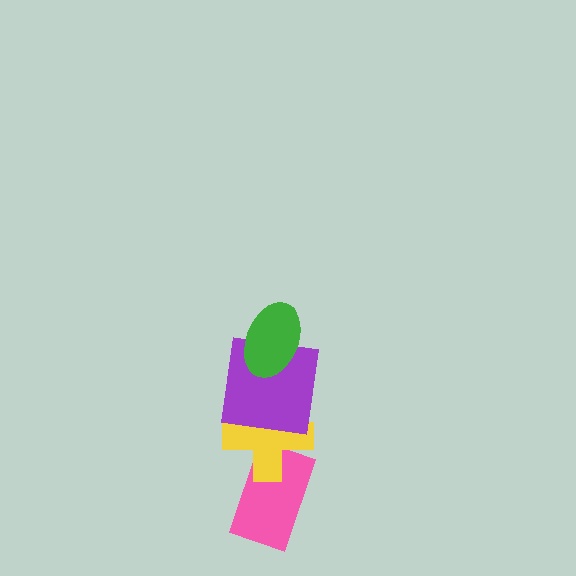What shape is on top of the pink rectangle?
The yellow cross is on top of the pink rectangle.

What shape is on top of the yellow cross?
The purple square is on top of the yellow cross.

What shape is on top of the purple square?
The green ellipse is on top of the purple square.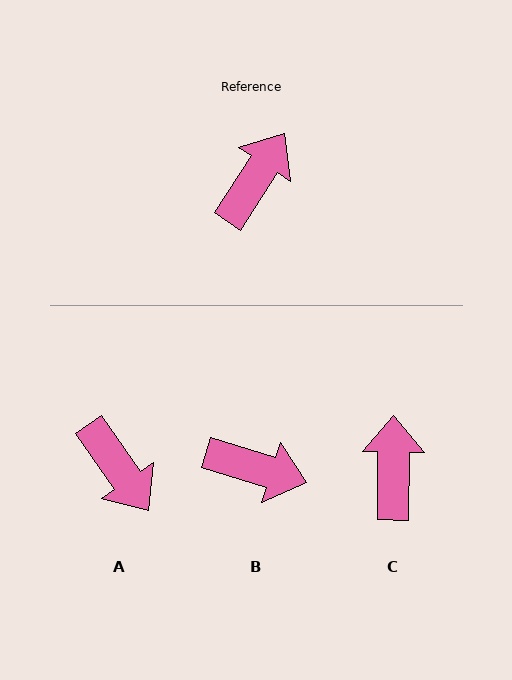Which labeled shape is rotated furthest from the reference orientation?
A, about 112 degrees away.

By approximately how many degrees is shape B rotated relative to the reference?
Approximately 74 degrees clockwise.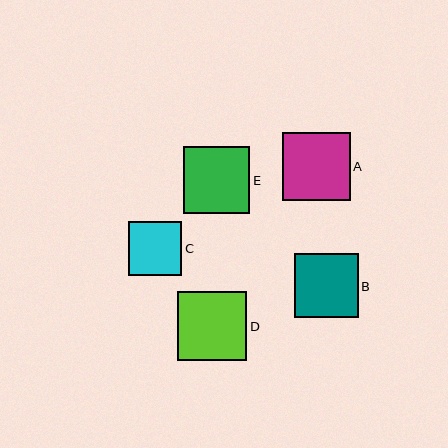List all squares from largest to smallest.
From largest to smallest: D, A, E, B, C.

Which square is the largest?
Square D is the largest with a size of approximately 70 pixels.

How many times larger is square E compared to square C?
Square E is approximately 1.3 times the size of square C.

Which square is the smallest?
Square C is the smallest with a size of approximately 53 pixels.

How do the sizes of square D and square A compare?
Square D and square A are approximately the same size.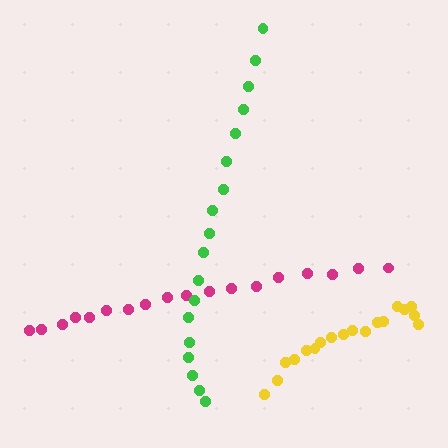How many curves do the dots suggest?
There are 3 distinct paths.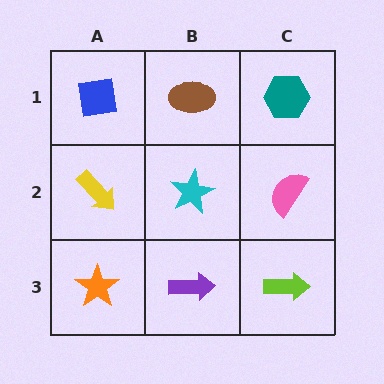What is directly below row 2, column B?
A purple arrow.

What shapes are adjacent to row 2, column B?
A brown ellipse (row 1, column B), a purple arrow (row 3, column B), a yellow arrow (row 2, column A), a pink semicircle (row 2, column C).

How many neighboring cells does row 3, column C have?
2.